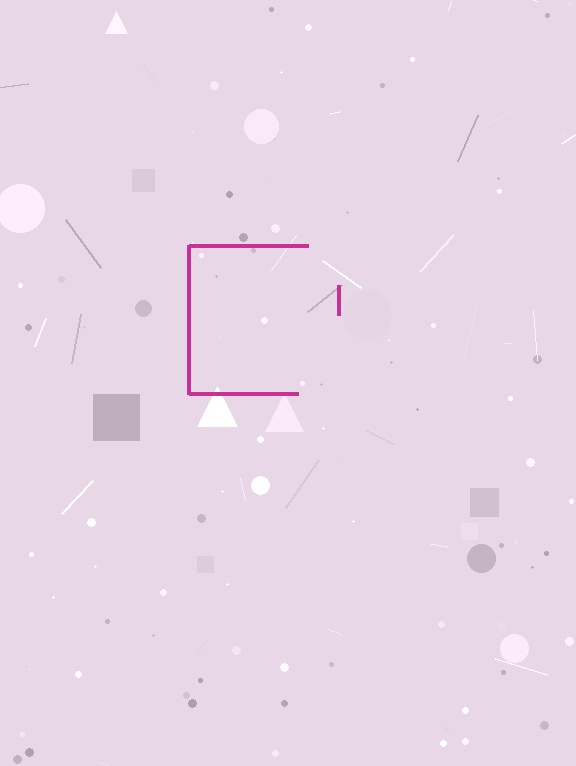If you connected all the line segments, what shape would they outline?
They would outline a square.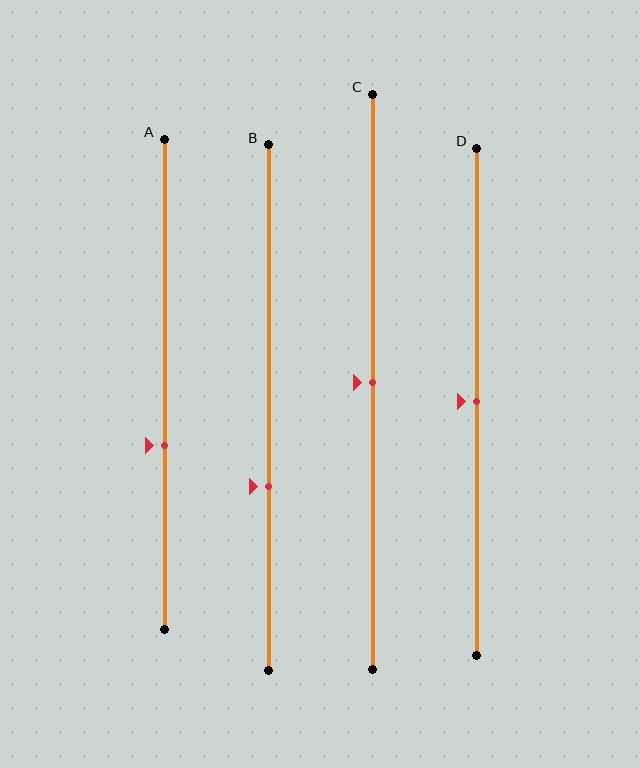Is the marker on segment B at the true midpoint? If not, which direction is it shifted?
No, the marker on segment B is shifted downward by about 15% of the segment length.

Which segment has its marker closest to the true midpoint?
Segment C has its marker closest to the true midpoint.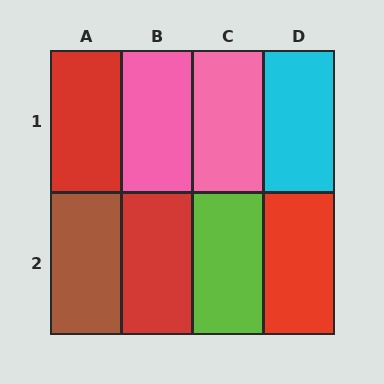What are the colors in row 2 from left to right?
Brown, red, lime, red.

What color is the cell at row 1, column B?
Pink.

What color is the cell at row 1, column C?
Pink.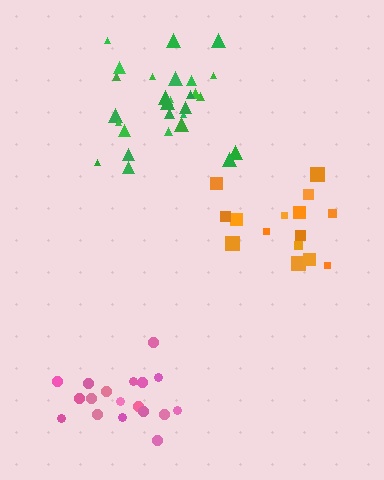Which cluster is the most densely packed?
Green.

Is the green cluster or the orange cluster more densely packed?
Green.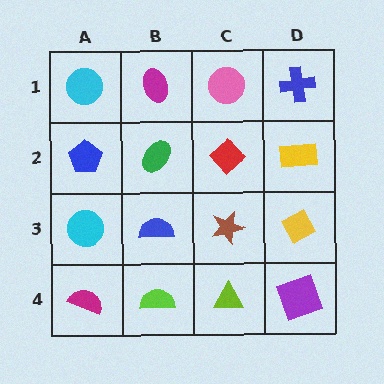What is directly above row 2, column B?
A magenta ellipse.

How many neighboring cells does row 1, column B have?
3.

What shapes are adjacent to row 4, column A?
A cyan circle (row 3, column A), a lime semicircle (row 4, column B).